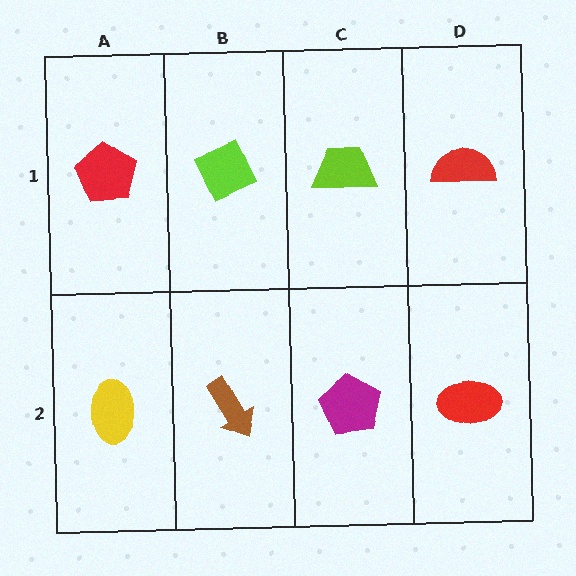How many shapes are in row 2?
4 shapes.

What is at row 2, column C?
A magenta pentagon.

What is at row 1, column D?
A red semicircle.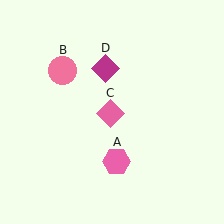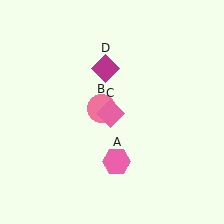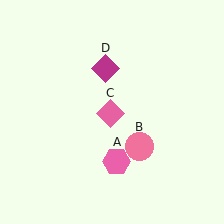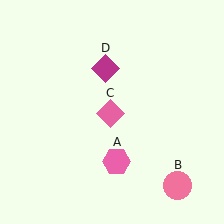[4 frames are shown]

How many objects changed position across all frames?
1 object changed position: pink circle (object B).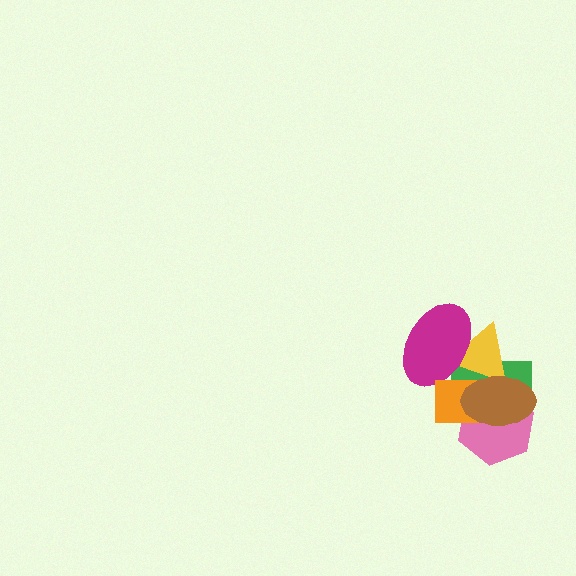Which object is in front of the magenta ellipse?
The orange rectangle is in front of the magenta ellipse.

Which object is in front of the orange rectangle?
The brown ellipse is in front of the orange rectangle.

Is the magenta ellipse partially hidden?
Yes, it is partially covered by another shape.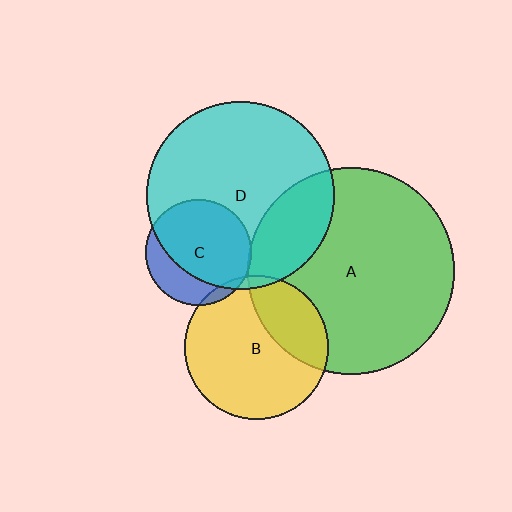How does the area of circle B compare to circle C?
Approximately 1.8 times.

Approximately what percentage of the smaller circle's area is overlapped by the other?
Approximately 30%.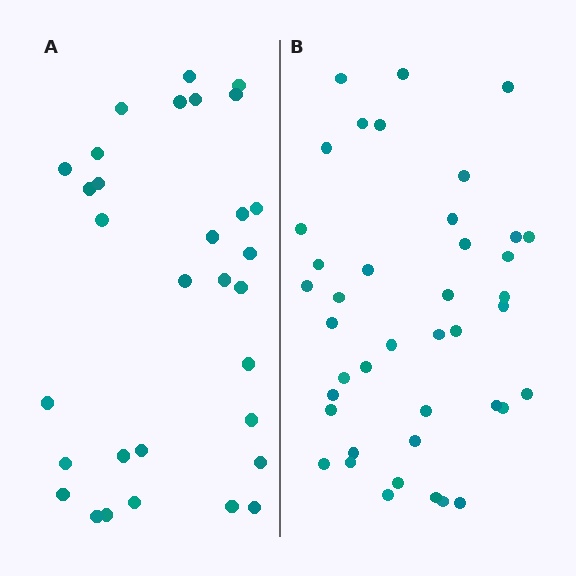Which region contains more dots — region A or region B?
Region B (the right region) has more dots.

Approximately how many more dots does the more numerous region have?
Region B has roughly 10 or so more dots than region A.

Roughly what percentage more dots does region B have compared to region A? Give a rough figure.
About 30% more.